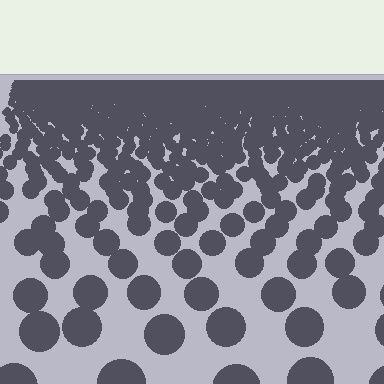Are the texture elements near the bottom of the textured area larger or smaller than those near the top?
Larger. Near the bottom, elements are closer to the viewer and appear at a bigger on-screen size.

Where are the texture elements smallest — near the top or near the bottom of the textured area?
Near the top.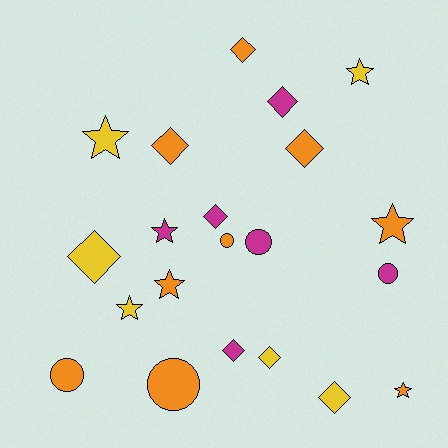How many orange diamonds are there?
There are 3 orange diamonds.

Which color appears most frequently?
Orange, with 9 objects.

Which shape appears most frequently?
Diamond, with 9 objects.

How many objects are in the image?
There are 21 objects.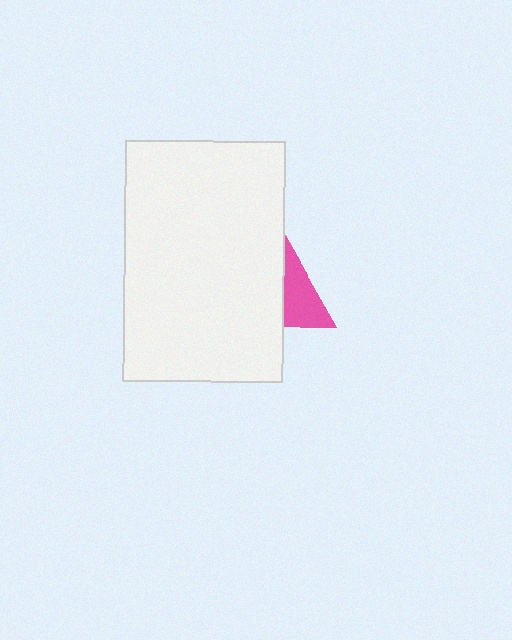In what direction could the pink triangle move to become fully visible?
The pink triangle could move right. That would shift it out from behind the white rectangle entirely.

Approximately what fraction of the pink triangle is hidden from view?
Roughly 65% of the pink triangle is hidden behind the white rectangle.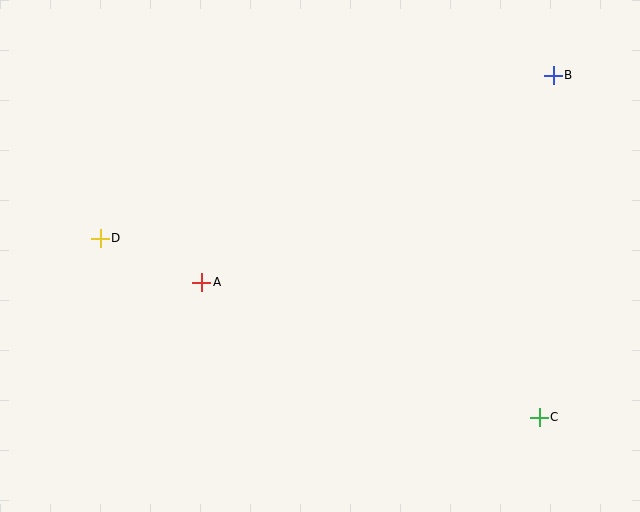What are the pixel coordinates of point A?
Point A is at (202, 283).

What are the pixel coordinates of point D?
Point D is at (100, 238).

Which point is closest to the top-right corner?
Point B is closest to the top-right corner.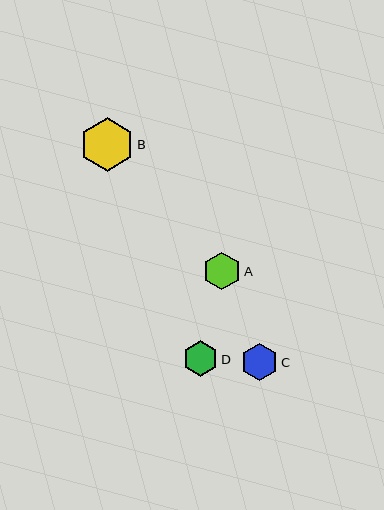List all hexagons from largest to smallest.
From largest to smallest: B, A, C, D.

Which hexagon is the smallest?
Hexagon D is the smallest with a size of approximately 36 pixels.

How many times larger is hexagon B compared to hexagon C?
Hexagon B is approximately 1.4 times the size of hexagon C.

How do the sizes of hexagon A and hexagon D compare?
Hexagon A and hexagon D are approximately the same size.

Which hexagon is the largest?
Hexagon B is the largest with a size of approximately 54 pixels.